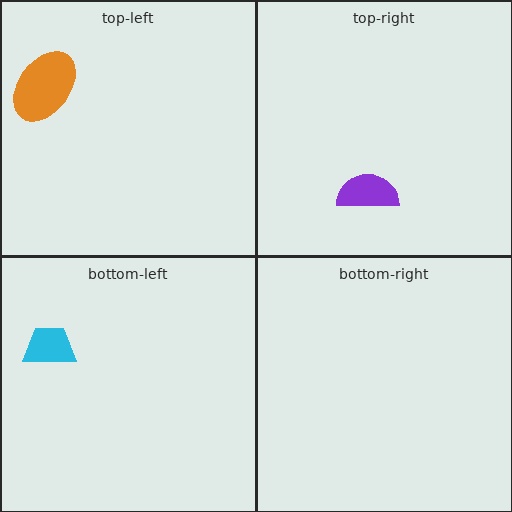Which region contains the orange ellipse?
The top-left region.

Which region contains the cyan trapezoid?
The bottom-left region.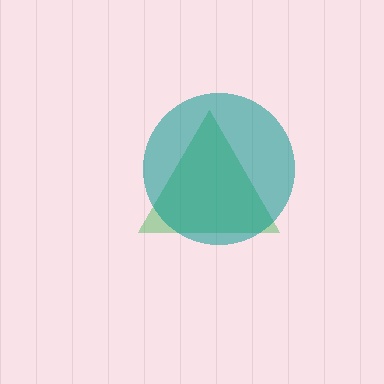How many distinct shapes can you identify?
There are 2 distinct shapes: a green triangle, a teal circle.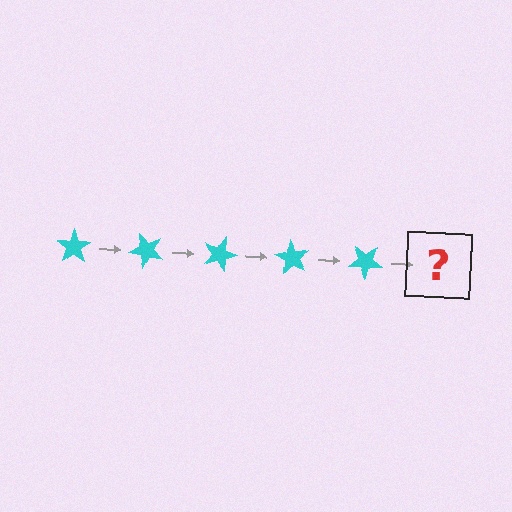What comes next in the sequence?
The next element should be a cyan star rotated 225 degrees.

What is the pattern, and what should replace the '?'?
The pattern is that the star rotates 45 degrees each step. The '?' should be a cyan star rotated 225 degrees.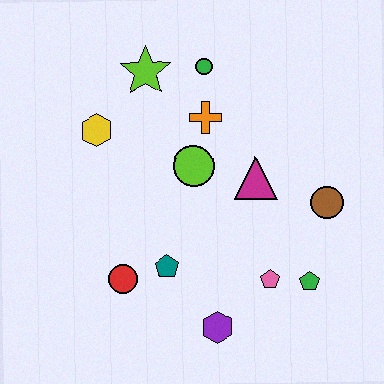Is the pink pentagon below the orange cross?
Yes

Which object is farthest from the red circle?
The green circle is farthest from the red circle.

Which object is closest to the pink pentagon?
The green pentagon is closest to the pink pentagon.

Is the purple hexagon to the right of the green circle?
Yes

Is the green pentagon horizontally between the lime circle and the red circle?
No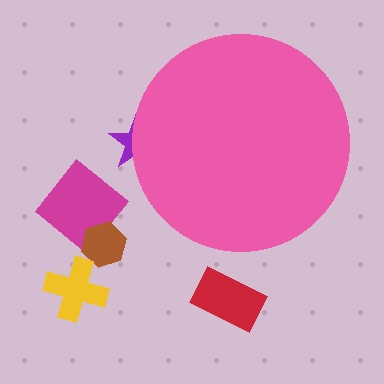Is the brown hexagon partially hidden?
No, the brown hexagon is fully visible.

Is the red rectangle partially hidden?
No, the red rectangle is fully visible.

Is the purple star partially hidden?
Yes, the purple star is partially hidden behind the pink circle.